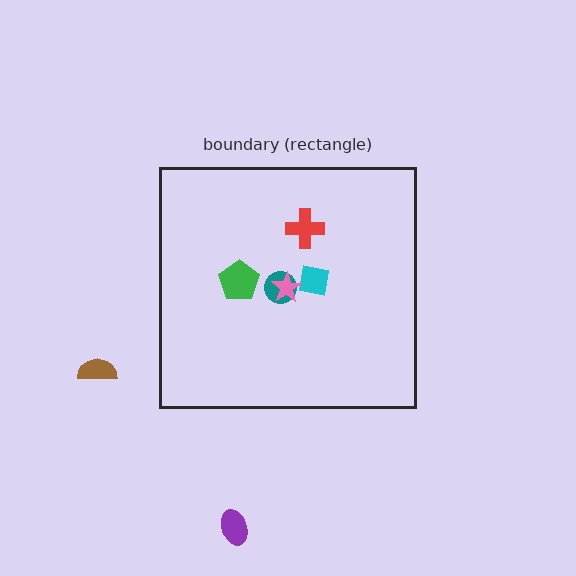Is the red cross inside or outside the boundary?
Inside.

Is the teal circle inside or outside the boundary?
Inside.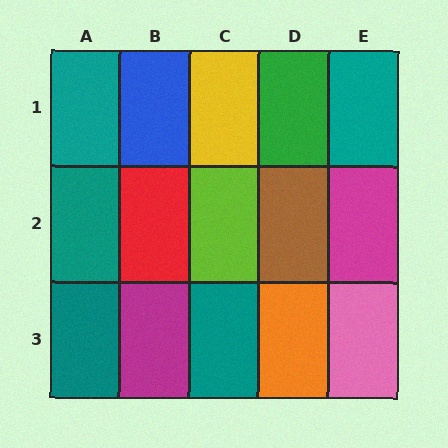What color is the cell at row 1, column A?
Teal.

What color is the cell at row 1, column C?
Yellow.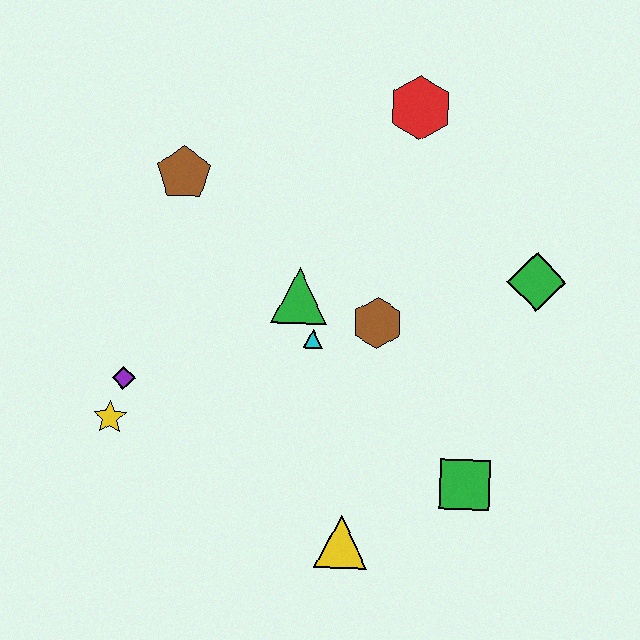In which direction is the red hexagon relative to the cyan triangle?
The red hexagon is above the cyan triangle.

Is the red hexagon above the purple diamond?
Yes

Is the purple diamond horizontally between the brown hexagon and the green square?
No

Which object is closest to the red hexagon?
The green diamond is closest to the red hexagon.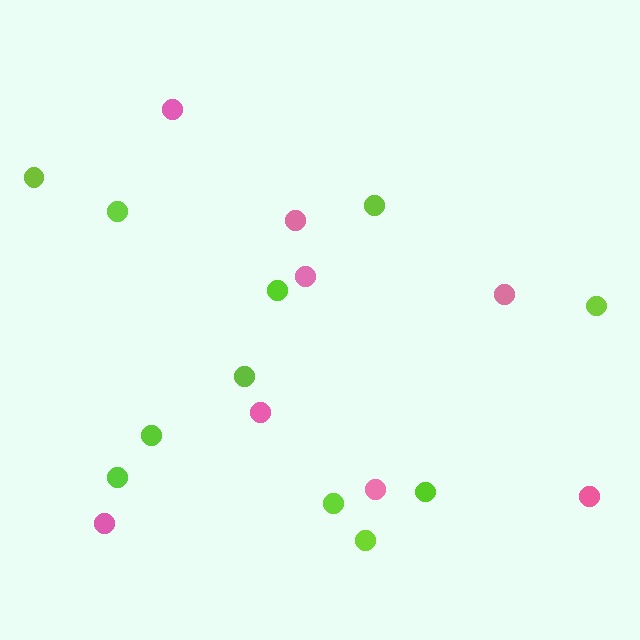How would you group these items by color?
There are 2 groups: one group of pink circles (8) and one group of lime circles (11).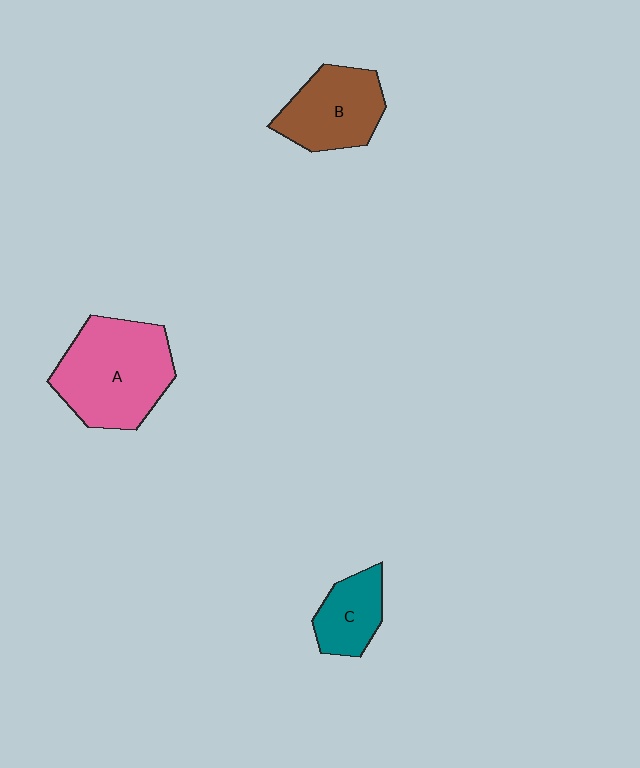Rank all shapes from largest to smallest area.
From largest to smallest: A (pink), B (brown), C (teal).